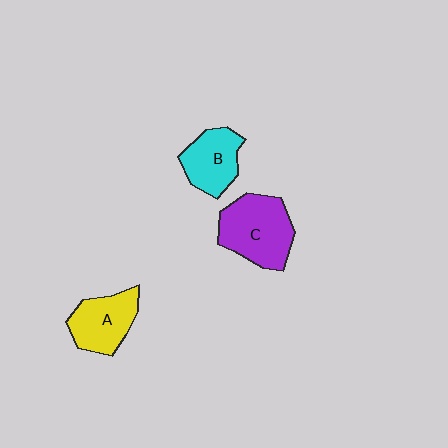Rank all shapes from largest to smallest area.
From largest to smallest: C (purple), A (yellow), B (cyan).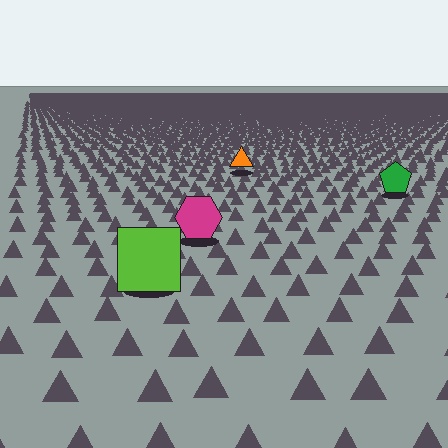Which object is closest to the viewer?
The lime square is closest. The texture marks near it are larger and more spread out.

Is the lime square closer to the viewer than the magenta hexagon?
Yes. The lime square is closer — you can tell from the texture gradient: the ground texture is coarser near it.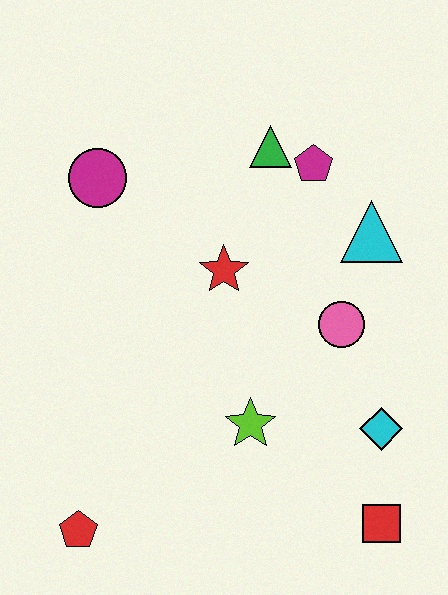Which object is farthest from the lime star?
The magenta circle is farthest from the lime star.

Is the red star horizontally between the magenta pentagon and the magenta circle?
Yes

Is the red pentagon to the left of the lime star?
Yes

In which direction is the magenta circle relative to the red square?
The magenta circle is above the red square.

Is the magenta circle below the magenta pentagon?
Yes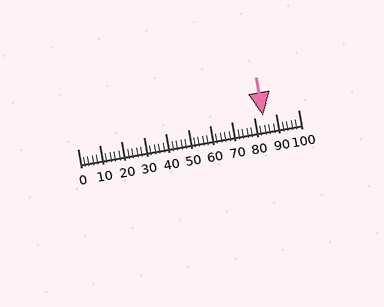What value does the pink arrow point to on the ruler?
The pink arrow points to approximately 84.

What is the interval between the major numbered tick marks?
The major tick marks are spaced 10 units apart.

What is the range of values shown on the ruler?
The ruler shows values from 0 to 100.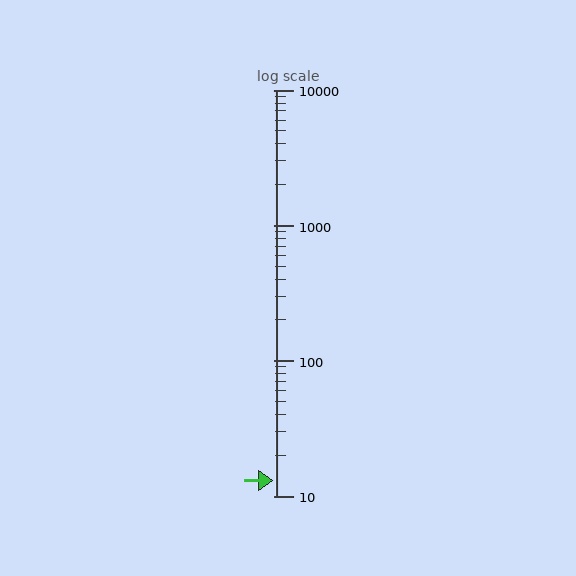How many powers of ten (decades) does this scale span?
The scale spans 3 decades, from 10 to 10000.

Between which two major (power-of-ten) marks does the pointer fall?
The pointer is between 10 and 100.